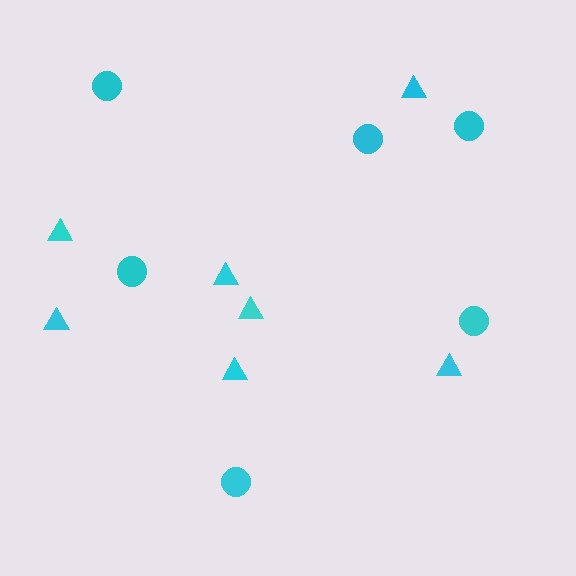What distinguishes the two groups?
There are 2 groups: one group of circles (6) and one group of triangles (7).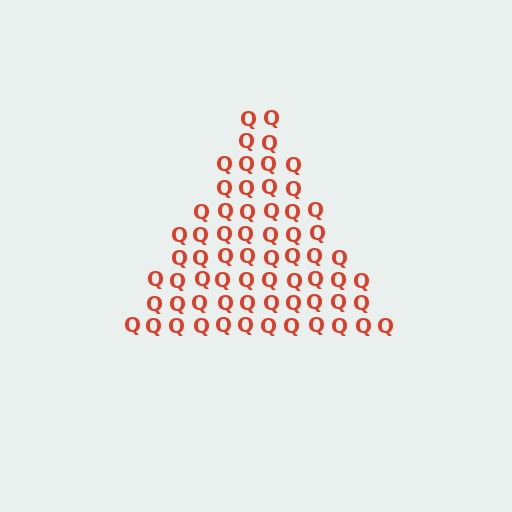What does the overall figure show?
The overall figure shows a triangle.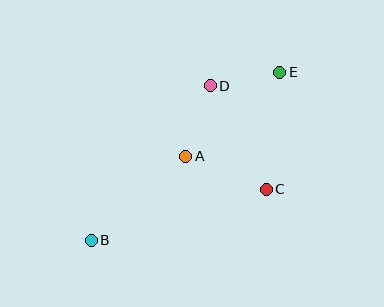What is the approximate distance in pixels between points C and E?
The distance between C and E is approximately 118 pixels.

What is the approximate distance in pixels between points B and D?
The distance between B and D is approximately 195 pixels.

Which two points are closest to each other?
Points D and E are closest to each other.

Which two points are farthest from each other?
Points B and E are farthest from each other.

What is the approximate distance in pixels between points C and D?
The distance between C and D is approximately 118 pixels.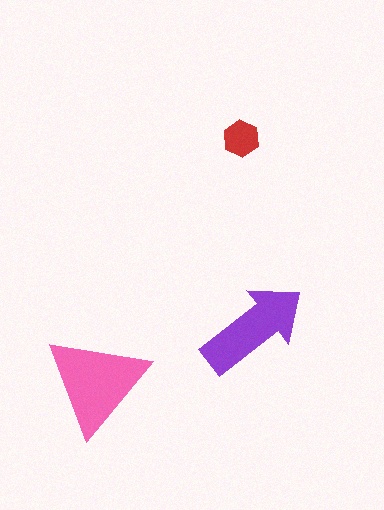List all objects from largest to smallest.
The pink triangle, the purple arrow, the red hexagon.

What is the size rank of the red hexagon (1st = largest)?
3rd.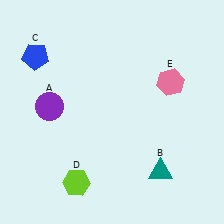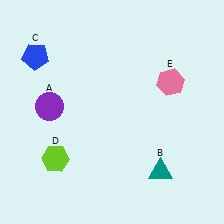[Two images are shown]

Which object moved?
The lime hexagon (D) moved up.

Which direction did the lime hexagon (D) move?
The lime hexagon (D) moved up.